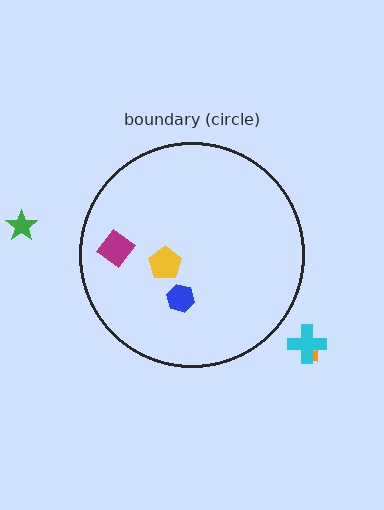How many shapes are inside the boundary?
3 inside, 3 outside.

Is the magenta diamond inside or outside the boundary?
Inside.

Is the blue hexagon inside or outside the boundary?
Inside.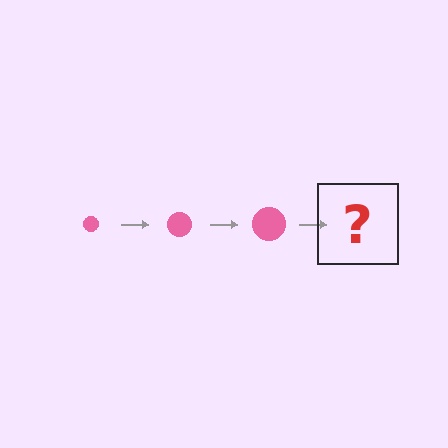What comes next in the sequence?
The next element should be a pink circle, larger than the previous one.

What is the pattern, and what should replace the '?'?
The pattern is that the circle gets progressively larger each step. The '?' should be a pink circle, larger than the previous one.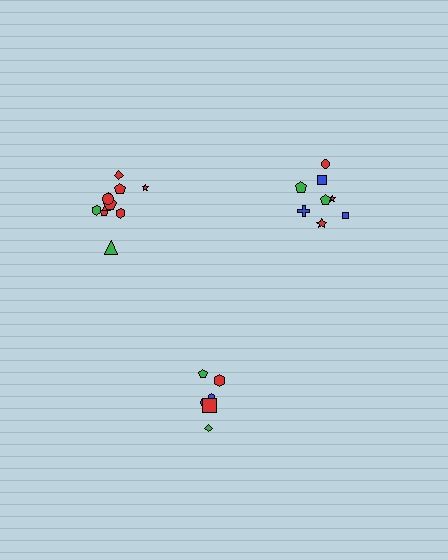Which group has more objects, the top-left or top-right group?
The top-left group.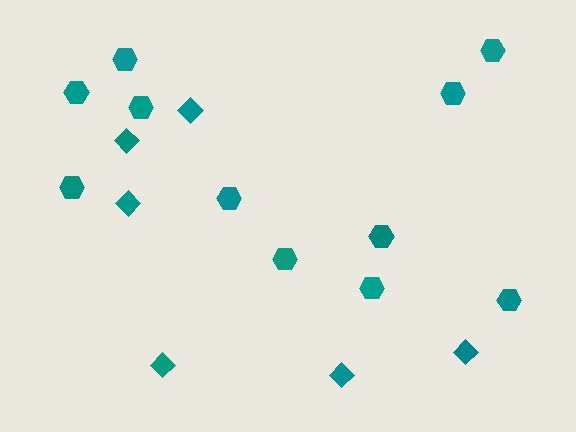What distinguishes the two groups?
There are 2 groups: one group of hexagons (11) and one group of diamonds (6).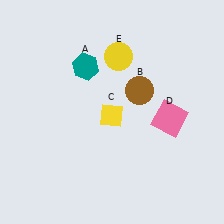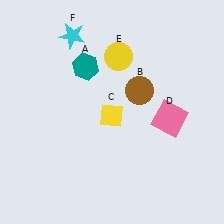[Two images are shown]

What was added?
A cyan star (F) was added in Image 2.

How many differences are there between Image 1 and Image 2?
There is 1 difference between the two images.